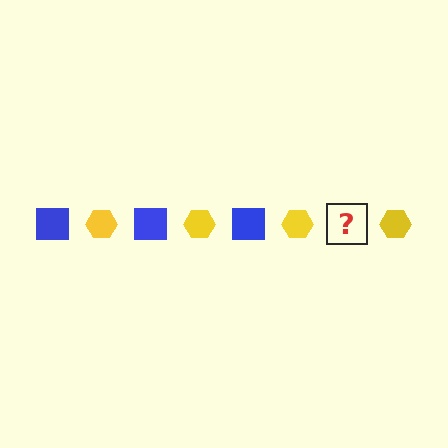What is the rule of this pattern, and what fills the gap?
The rule is that the pattern alternates between blue square and yellow hexagon. The gap should be filled with a blue square.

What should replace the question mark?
The question mark should be replaced with a blue square.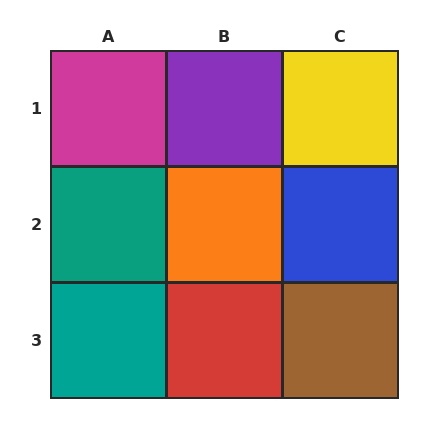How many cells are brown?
1 cell is brown.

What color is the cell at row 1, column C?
Yellow.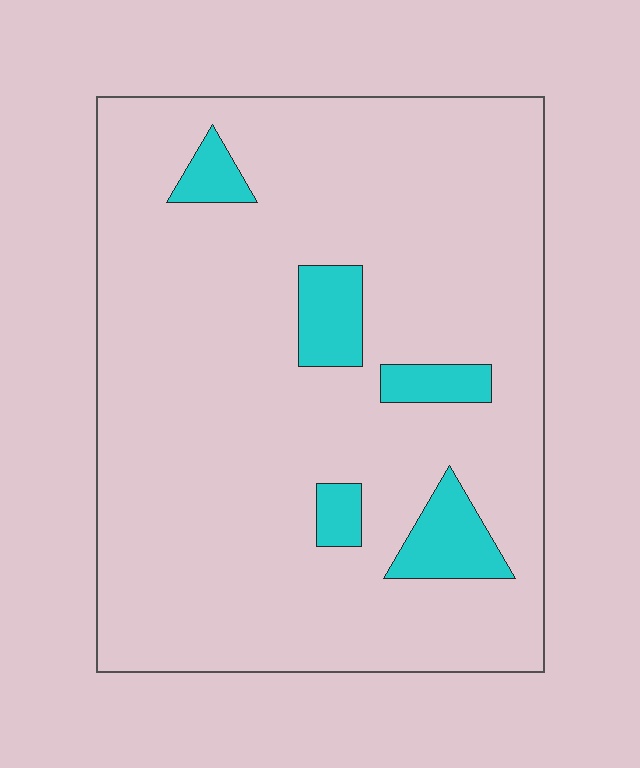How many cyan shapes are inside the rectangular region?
5.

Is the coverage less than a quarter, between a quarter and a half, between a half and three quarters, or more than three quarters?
Less than a quarter.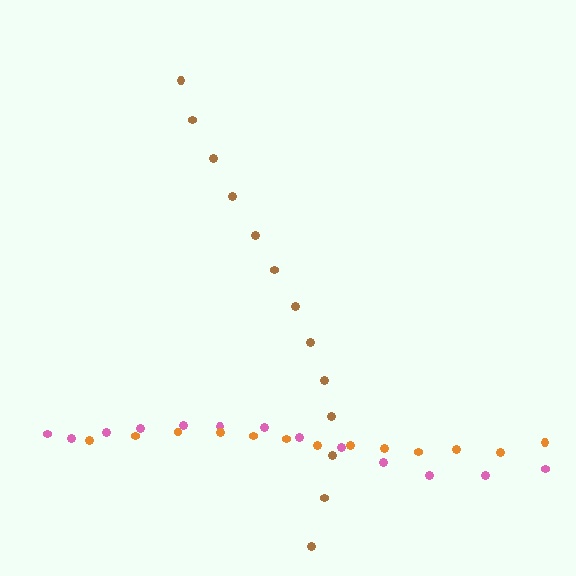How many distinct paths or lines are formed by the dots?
There are 3 distinct paths.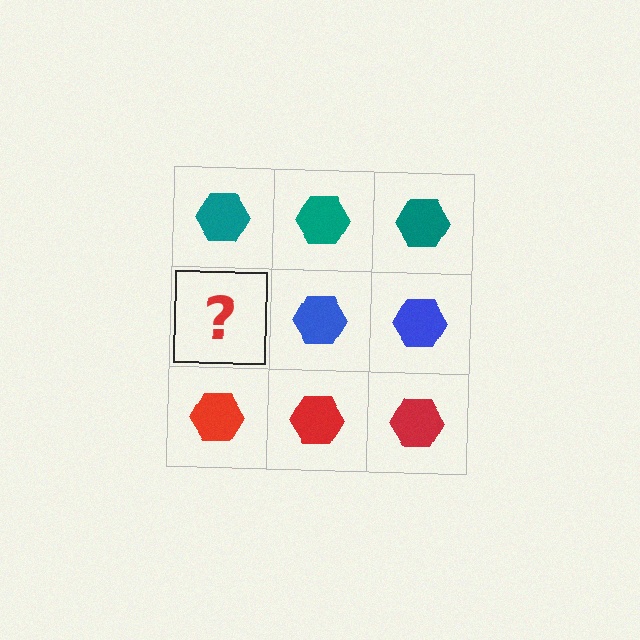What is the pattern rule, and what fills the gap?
The rule is that each row has a consistent color. The gap should be filled with a blue hexagon.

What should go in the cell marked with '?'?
The missing cell should contain a blue hexagon.